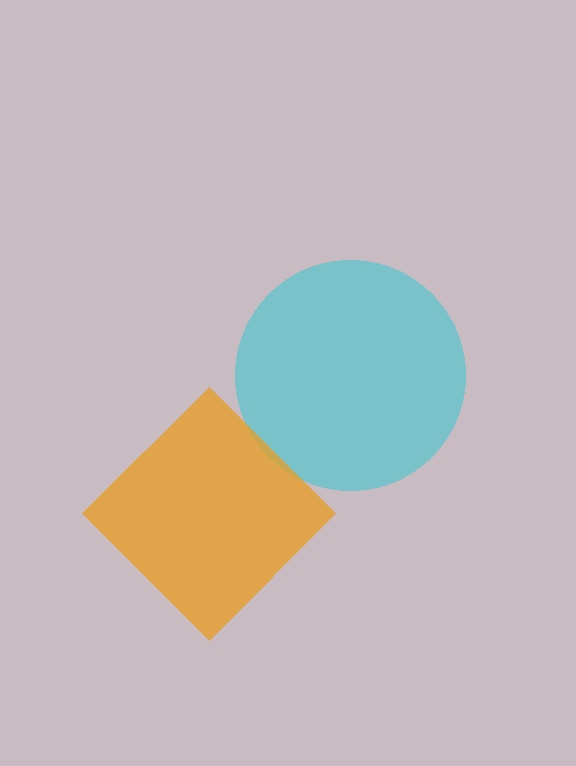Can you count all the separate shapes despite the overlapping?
Yes, there are 2 separate shapes.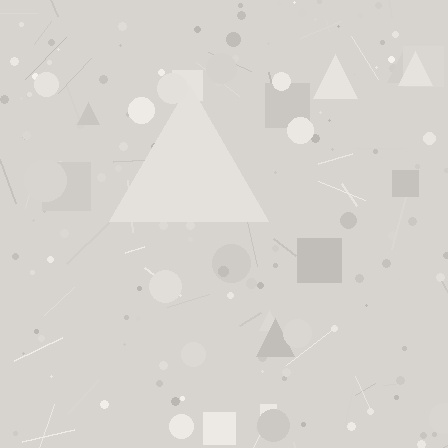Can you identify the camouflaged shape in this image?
The camouflaged shape is a triangle.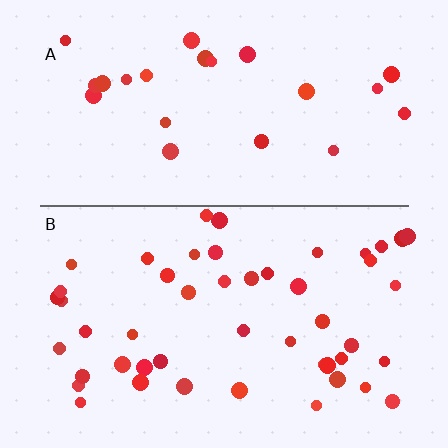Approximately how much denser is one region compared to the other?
Approximately 2.1× — region B over region A.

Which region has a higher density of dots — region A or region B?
B (the bottom).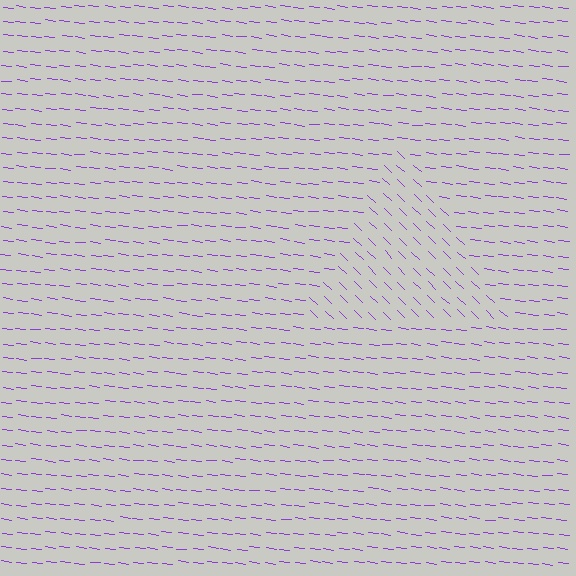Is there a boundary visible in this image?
Yes, there is a texture boundary formed by a change in line orientation.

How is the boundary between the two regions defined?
The boundary is defined purely by a change in line orientation (approximately 36 degrees difference). All lines are the same color and thickness.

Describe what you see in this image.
The image is filled with small purple line segments. A triangle region in the image has lines oriented differently from the surrounding lines, creating a visible texture boundary.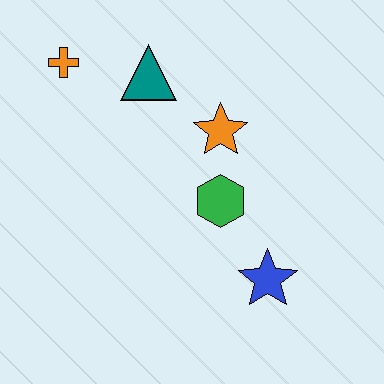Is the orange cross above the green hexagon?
Yes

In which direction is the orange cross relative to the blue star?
The orange cross is above the blue star.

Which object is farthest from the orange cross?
The blue star is farthest from the orange cross.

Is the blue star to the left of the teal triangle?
No